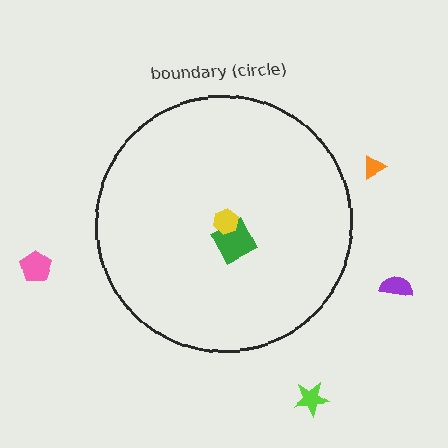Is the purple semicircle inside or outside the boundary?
Outside.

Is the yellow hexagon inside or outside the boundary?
Inside.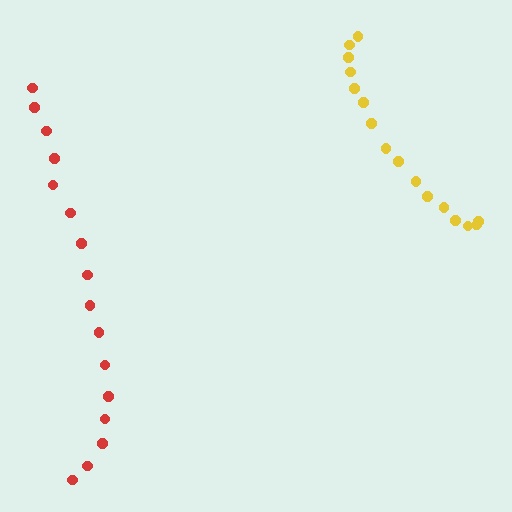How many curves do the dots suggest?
There are 2 distinct paths.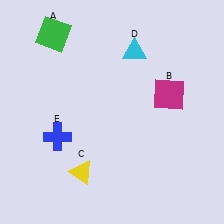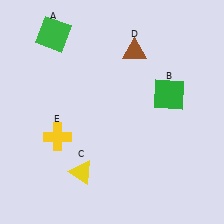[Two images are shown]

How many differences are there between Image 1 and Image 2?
There are 3 differences between the two images.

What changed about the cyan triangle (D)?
In Image 1, D is cyan. In Image 2, it changed to brown.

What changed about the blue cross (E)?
In Image 1, E is blue. In Image 2, it changed to yellow.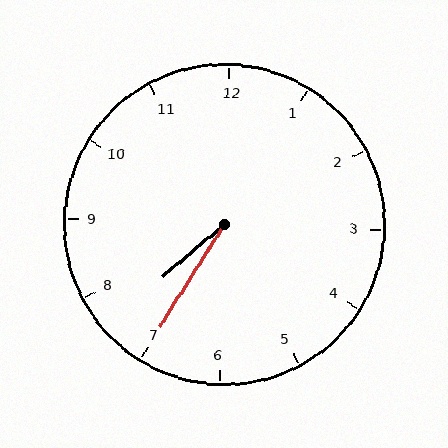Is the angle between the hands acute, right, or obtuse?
It is acute.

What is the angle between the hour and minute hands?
Approximately 18 degrees.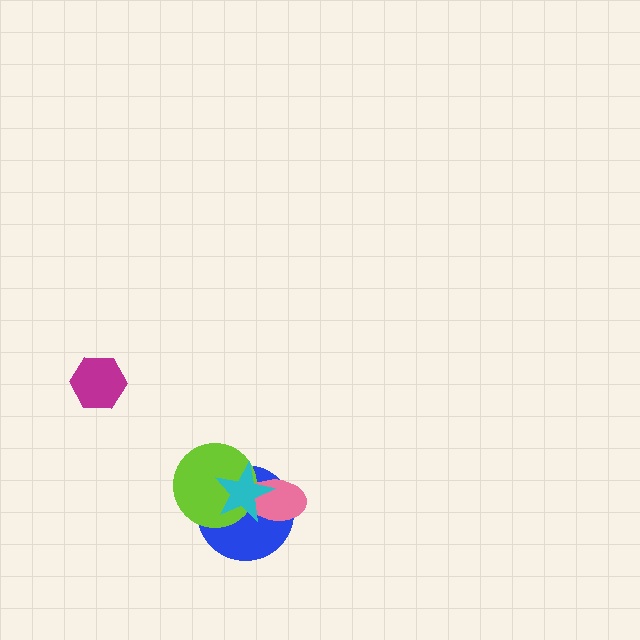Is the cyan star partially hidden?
No, no other shape covers it.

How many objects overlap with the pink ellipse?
3 objects overlap with the pink ellipse.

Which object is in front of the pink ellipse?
The cyan star is in front of the pink ellipse.